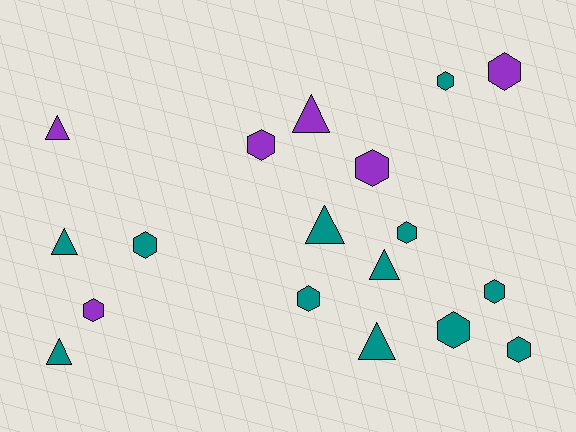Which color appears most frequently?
Teal, with 12 objects.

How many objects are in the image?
There are 18 objects.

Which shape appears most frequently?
Hexagon, with 11 objects.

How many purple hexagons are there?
There are 4 purple hexagons.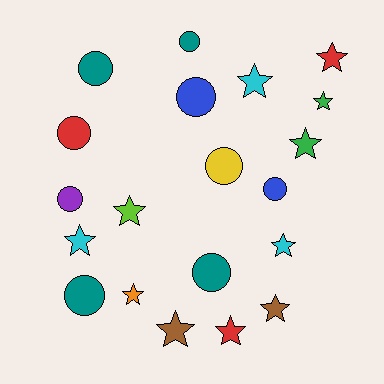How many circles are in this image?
There are 9 circles.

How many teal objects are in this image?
There are 4 teal objects.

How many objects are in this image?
There are 20 objects.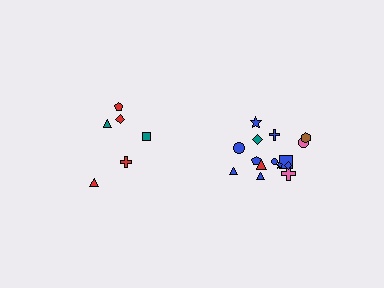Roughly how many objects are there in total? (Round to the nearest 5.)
Roughly 20 objects in total.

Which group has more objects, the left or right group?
The right group.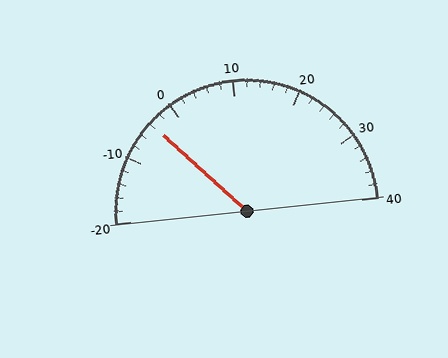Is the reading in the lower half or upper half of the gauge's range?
The reading is in the lower half of the range (-20 to 40).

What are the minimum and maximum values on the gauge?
The gauge ranges from -20 to 40.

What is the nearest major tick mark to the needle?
The nearest major tick mark is 0.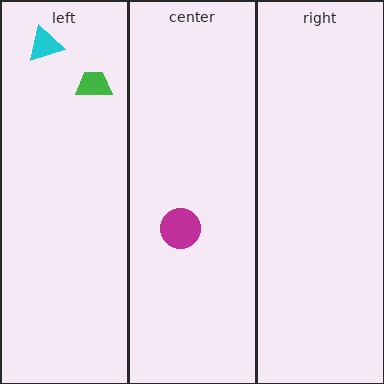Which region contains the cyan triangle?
The left region.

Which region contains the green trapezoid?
The left region.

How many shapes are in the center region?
1.